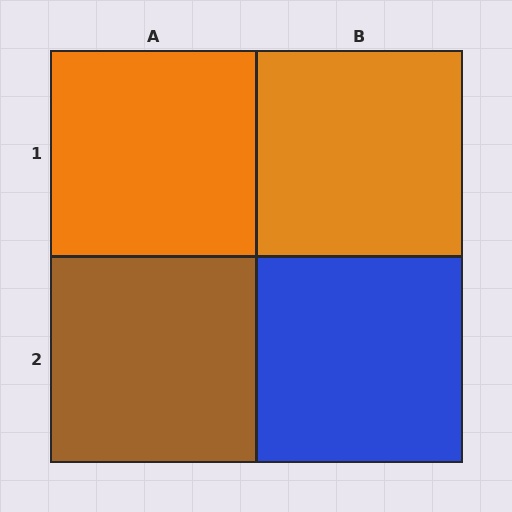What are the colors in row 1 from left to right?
Orange, orange.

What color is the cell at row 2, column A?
Brown.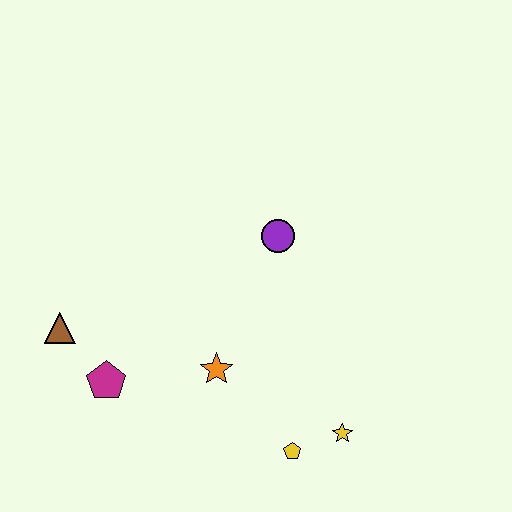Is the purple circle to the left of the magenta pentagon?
No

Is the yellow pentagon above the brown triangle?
No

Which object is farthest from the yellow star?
The brown triangle is farthest from the yellow star.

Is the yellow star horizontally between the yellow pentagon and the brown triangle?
No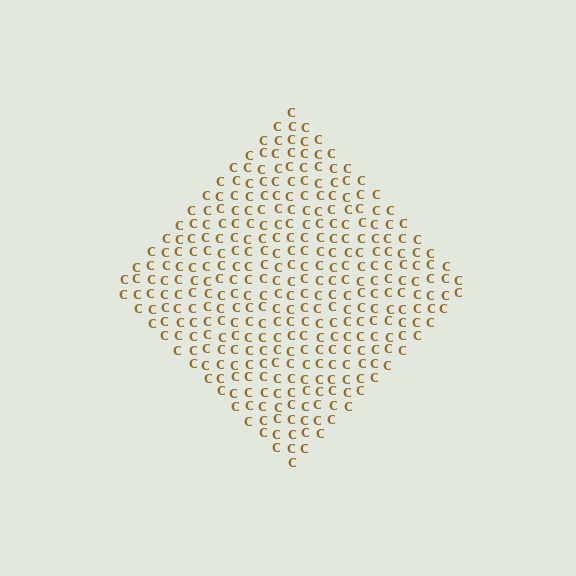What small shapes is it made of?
It is made of small letter C's.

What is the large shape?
The large shape is a diamond.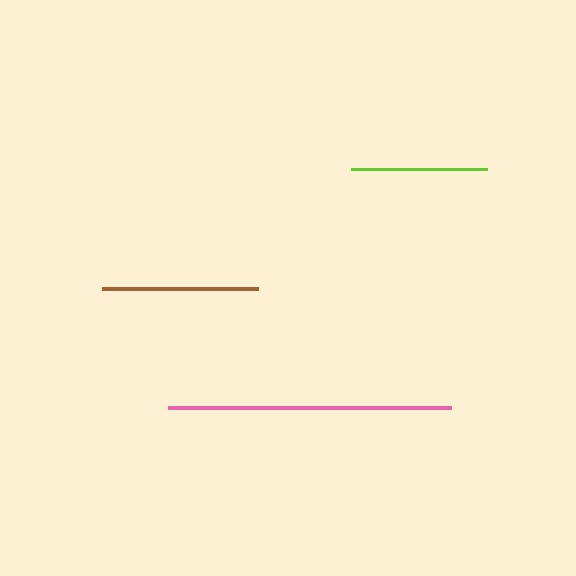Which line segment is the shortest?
The lime line is the shortest at approximately 136 pixels.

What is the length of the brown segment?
The brown segment is approximately 156 pixels long.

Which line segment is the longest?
The pink line is the longest at approximately 283 pixels.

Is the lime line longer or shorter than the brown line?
The brown line is longer than the lime line.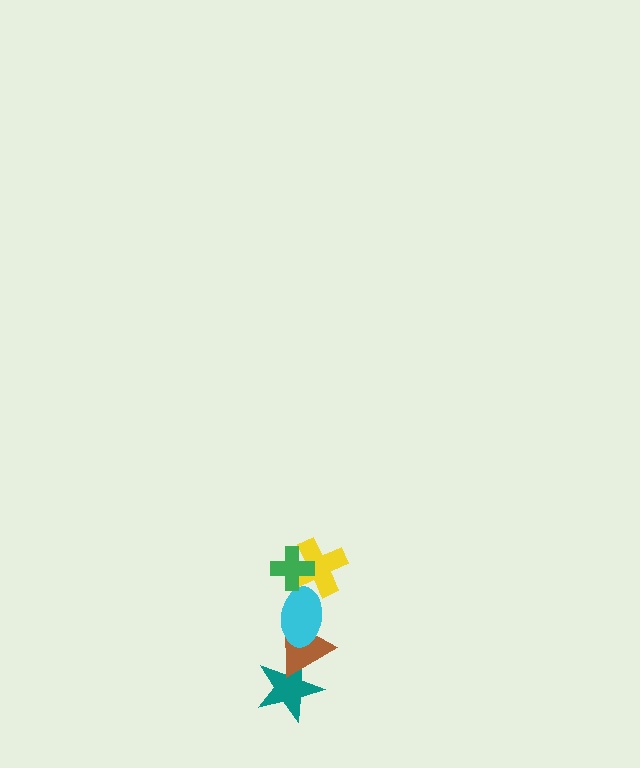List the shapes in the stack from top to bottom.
From top to bottom: the green cross, the yellow cross, the cyan ellipse, the brown triangle, the teal star.